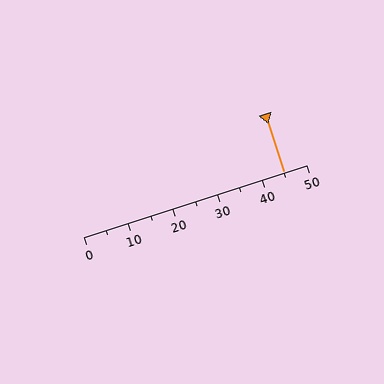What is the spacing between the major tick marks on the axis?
The major ticks are spaced 10 apart.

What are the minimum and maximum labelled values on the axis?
The axis runs from 0 to 50.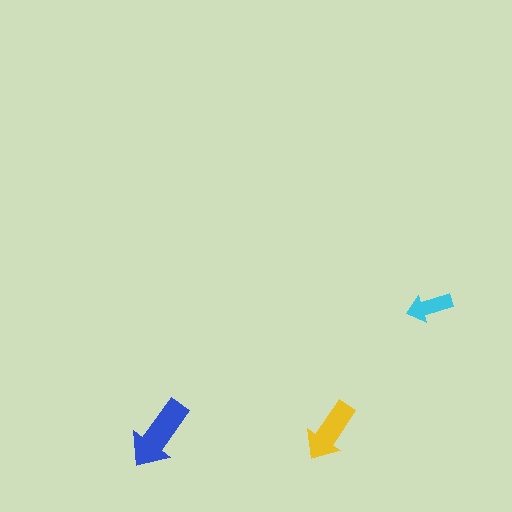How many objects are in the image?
There are 3 objects in the image.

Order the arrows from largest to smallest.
the blue one, the yellow one, the cyan one.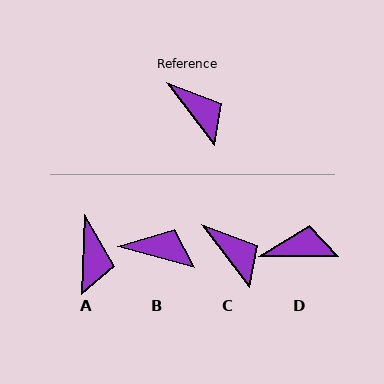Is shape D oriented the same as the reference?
No, it is off by about 53 degrees.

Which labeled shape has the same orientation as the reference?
C.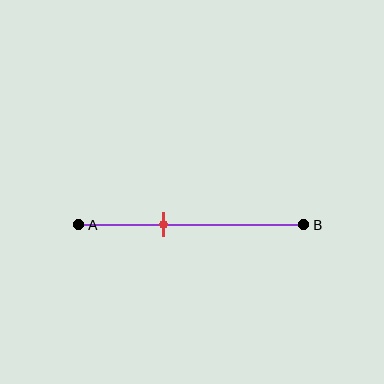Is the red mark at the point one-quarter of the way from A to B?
No, the mark is at about 40% from A, not at the 25% one-quarter point.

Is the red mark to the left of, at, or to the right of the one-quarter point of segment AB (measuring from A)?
The red mark is to the right of the one-quarter point of segment AB.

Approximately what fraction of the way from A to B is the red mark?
The red mark is approximately 40% of the way from A to B.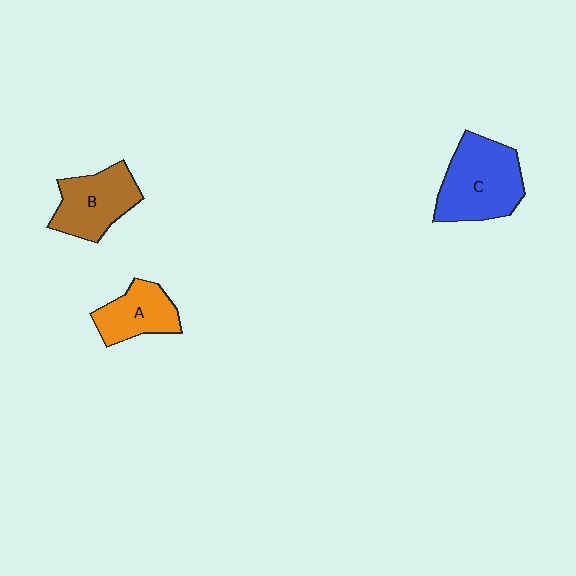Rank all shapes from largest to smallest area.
From largest to smallest: C (blue), B (brown), A (orange).